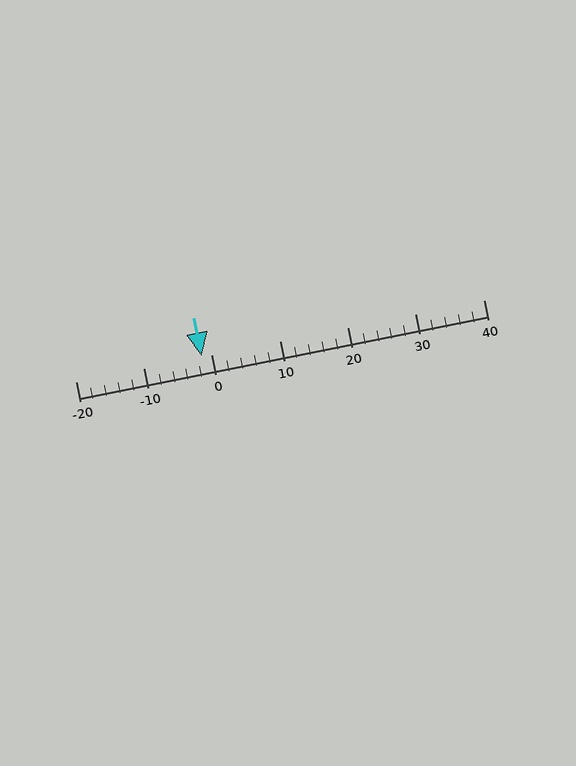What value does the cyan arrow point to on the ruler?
The cyan arrow points to approximately -1.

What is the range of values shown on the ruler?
The ruler shows values from -20 to 40.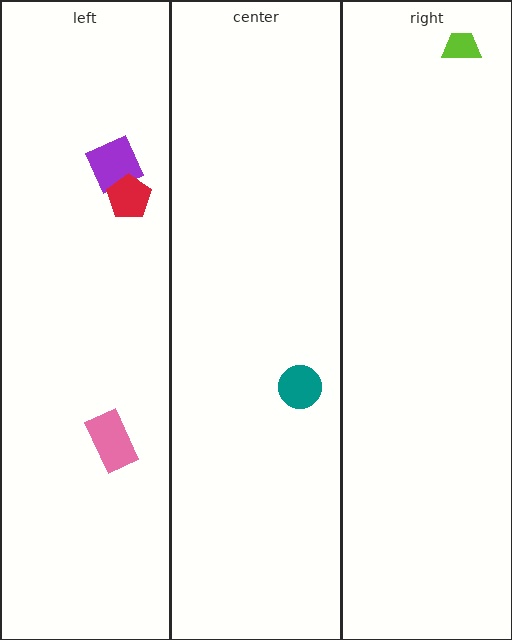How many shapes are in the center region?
1.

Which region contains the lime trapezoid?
The right region.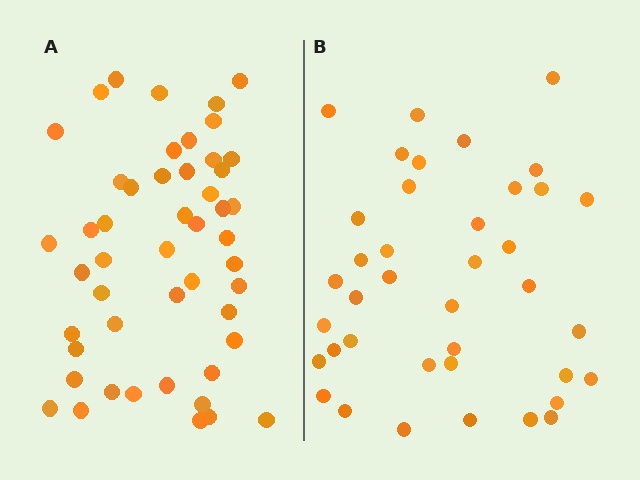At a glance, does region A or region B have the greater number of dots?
Region A (the left region) has more dots.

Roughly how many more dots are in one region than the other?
Region A has roughly 10 or so more dots than region B.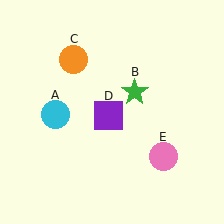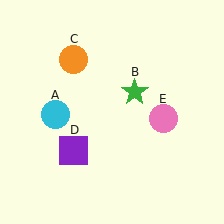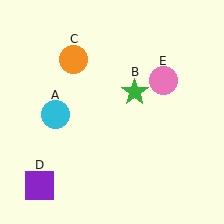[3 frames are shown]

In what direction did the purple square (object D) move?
The purple square (object D) moved down and to the left.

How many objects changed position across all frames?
2 objects changed position: purple square (object D), pink circle (object E).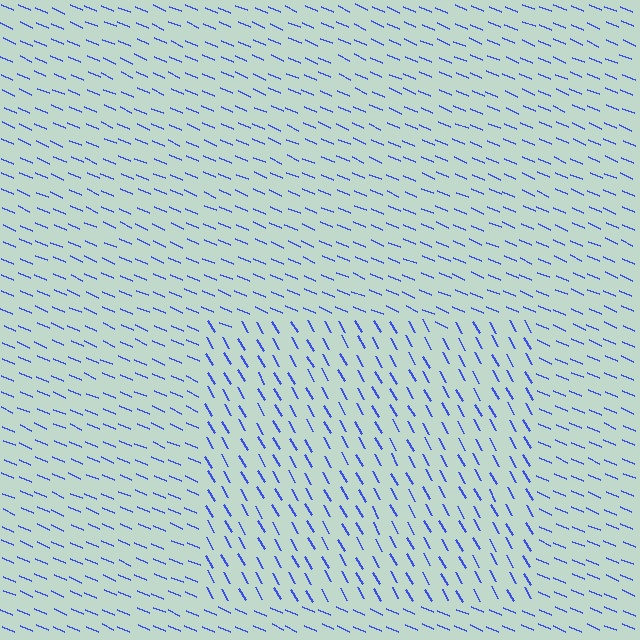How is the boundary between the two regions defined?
The boundary is defined purely by a change in line orientation (approximately 37 degrees difference). All lines are the same color and thickness.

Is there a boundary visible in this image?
Yes, there is a texture boundary formed by a change in line orientation.